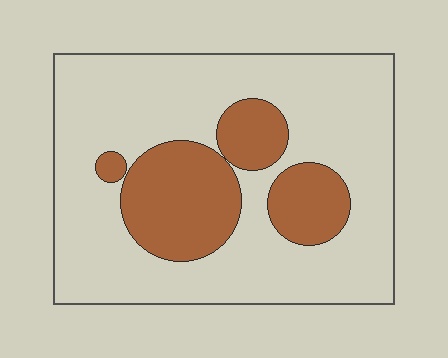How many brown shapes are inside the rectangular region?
4.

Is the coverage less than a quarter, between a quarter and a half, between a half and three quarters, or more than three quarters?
Between a quarter and a half.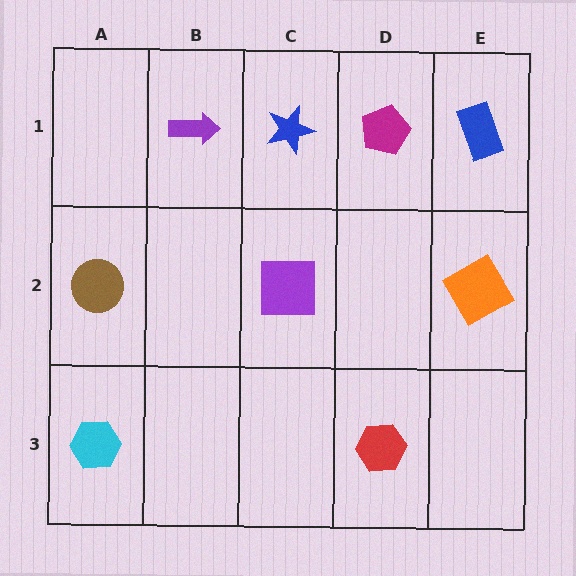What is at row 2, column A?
A brown circle.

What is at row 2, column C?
A purple square.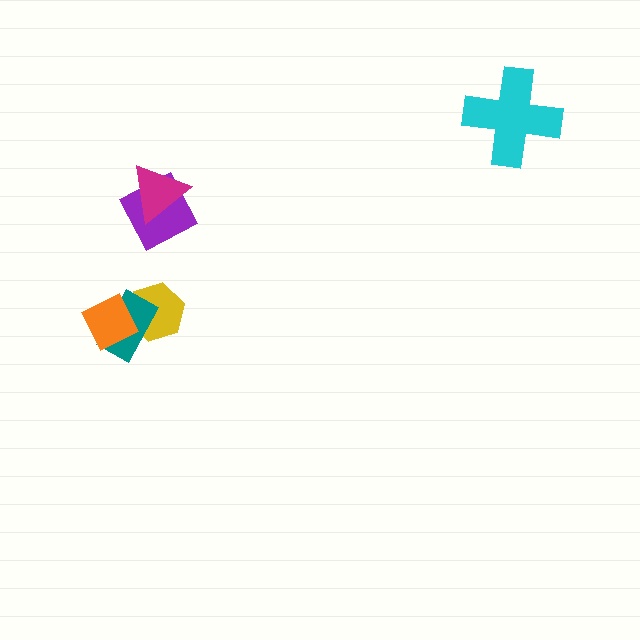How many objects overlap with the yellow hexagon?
2 objects overlap with the yellow hexagon.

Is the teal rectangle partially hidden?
Yes, it is partially covered by another shape.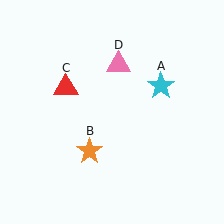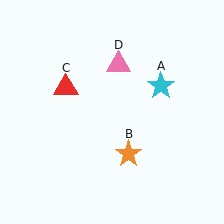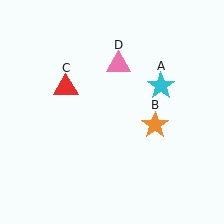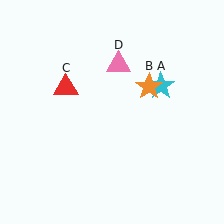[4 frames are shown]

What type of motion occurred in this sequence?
The orange star (object B) rotated counterclockwise around the center of the scene.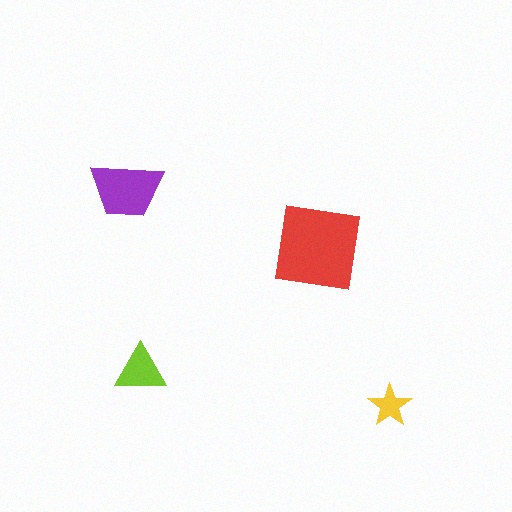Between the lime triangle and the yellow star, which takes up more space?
The lime triangle.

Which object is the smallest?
The yellow star.